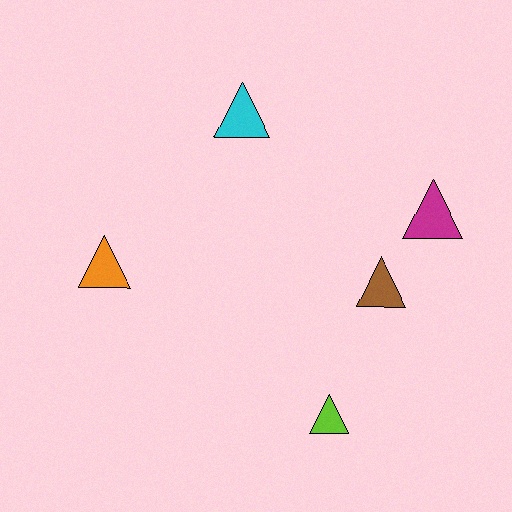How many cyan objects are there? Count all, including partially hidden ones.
There is 1 cyan object.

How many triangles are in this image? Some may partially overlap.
There are 5 triangles.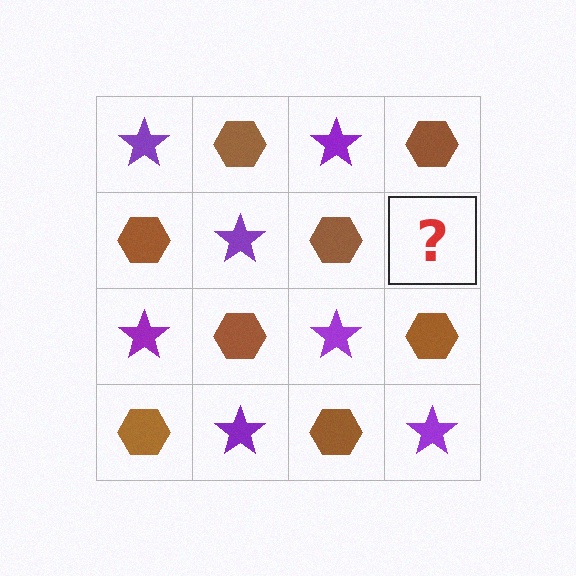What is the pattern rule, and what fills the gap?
The rule is that it alternates purple star and brown hexagon in a checkerboard pattern. The gap should be filled with a purple star.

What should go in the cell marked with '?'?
The missing cell should contain a purple star.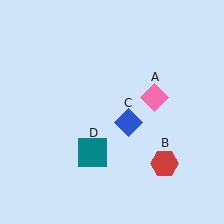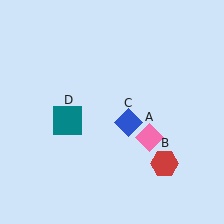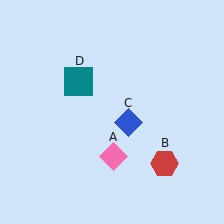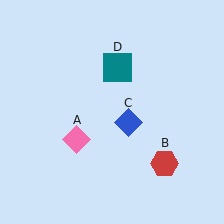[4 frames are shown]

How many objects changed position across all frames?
2 objects changed position: pink diamond (object A), teal square (object D).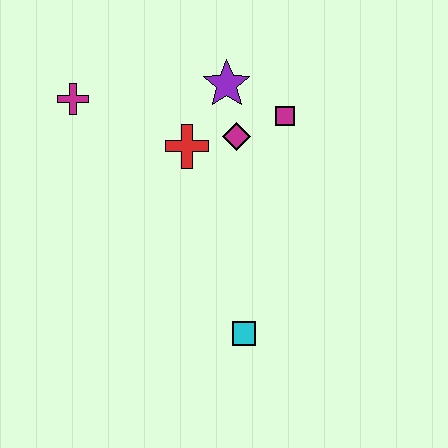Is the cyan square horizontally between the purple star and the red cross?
No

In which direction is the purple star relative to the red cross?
The purple star is above the red cross.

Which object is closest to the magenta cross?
The red cross is closest to the magenta cross.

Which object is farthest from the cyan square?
The magenta cross is farthest from the cyan square.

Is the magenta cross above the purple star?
No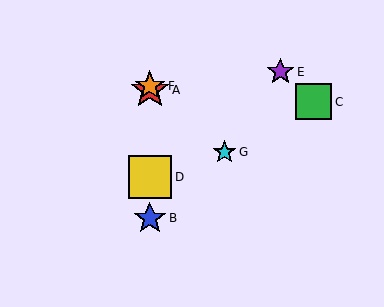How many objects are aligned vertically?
4 objects (A, B, D, F) are aligned vertically.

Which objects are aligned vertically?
Objects A, B, D, F are aligned vertically.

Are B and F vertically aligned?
Yes, both are at x≈150.